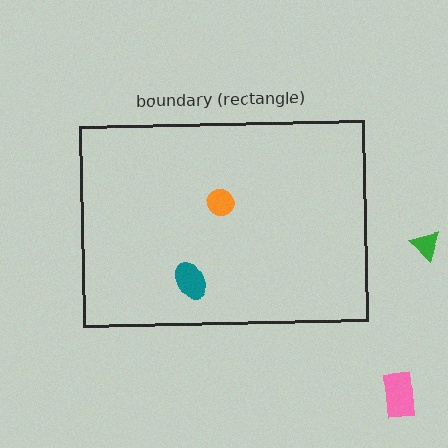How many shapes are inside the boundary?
2 inside, 2 outside.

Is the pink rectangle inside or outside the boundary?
Outside.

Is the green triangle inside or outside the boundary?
Outside.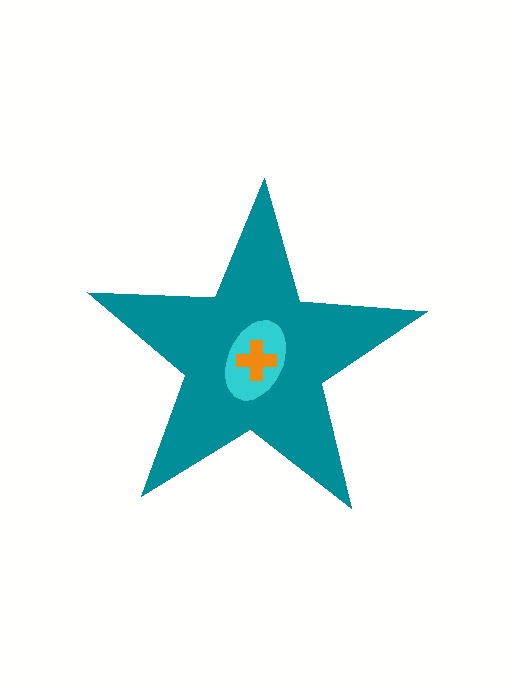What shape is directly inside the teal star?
The cyan ellipse.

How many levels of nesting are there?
3.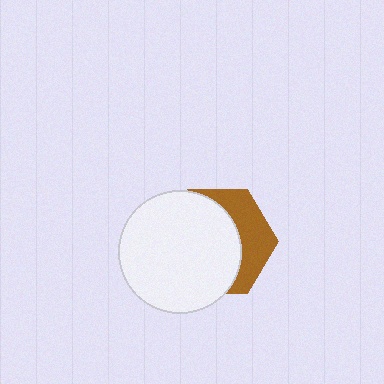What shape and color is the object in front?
The object in front is a white circle.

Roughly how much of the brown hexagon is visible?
A small part of it is visible (roughly 35%).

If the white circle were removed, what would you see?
You would see the complete brown hexagon.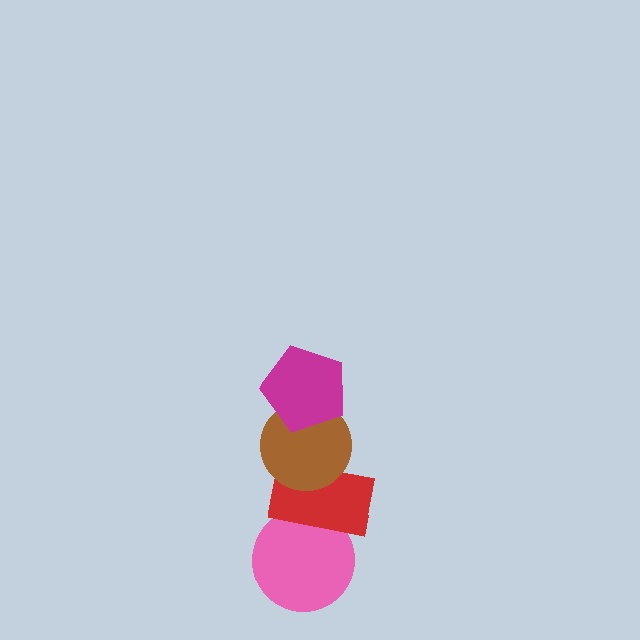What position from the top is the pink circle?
The pink circle is 4th from the top.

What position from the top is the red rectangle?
The red rectangle is 3rd from the top.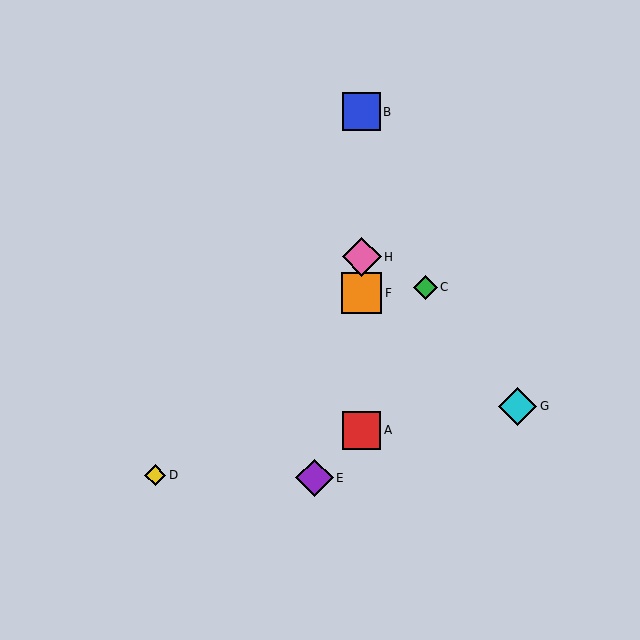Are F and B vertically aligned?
Yes, both are at x≈362.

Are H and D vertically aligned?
No, H is at x≈362 and D is at x≈155.